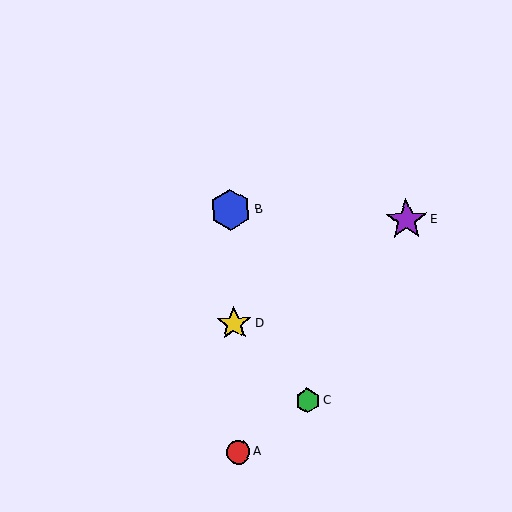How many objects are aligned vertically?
3 objects (A, B, D) are aligned vertically.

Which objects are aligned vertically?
Objects A, B, D are aligned vertically.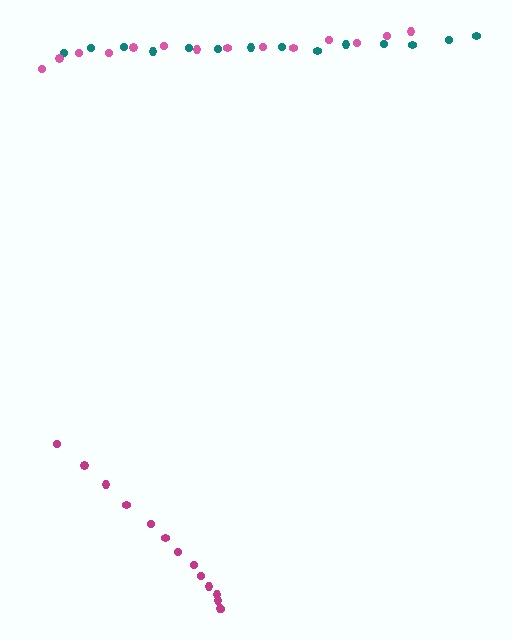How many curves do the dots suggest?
There are 3 distinct paths.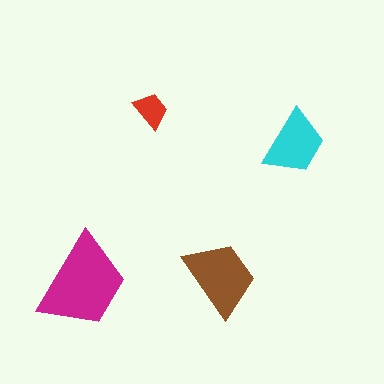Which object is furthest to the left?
The magenta trapezoid is leftmost.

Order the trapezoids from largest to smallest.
the magenta one, the brown one, the cyan one, the red one.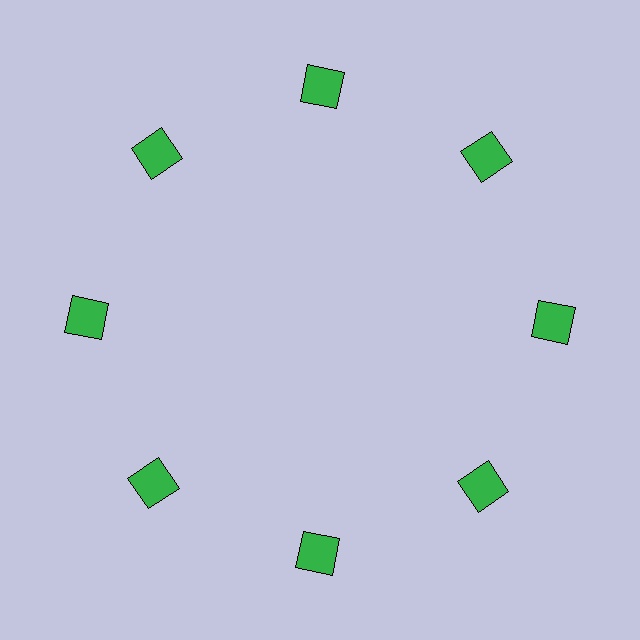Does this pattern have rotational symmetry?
Yes, this pattern has 8-fold rotational symmetry. It looks the same after rotating 45 degrees around the center.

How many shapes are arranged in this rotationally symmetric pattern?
There are 8 shapes, arranged in 8 groups of 1.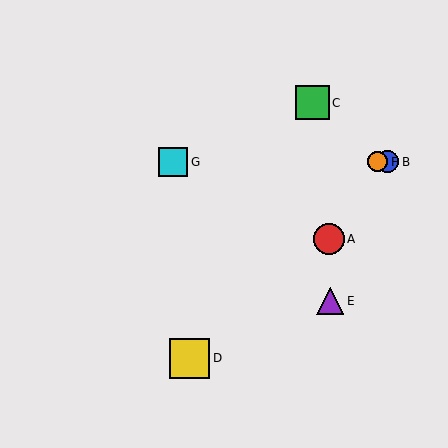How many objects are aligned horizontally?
3 objects (B, F, G) are aligned horizontally.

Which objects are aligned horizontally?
Objects B, F, G are aligned horizontally.